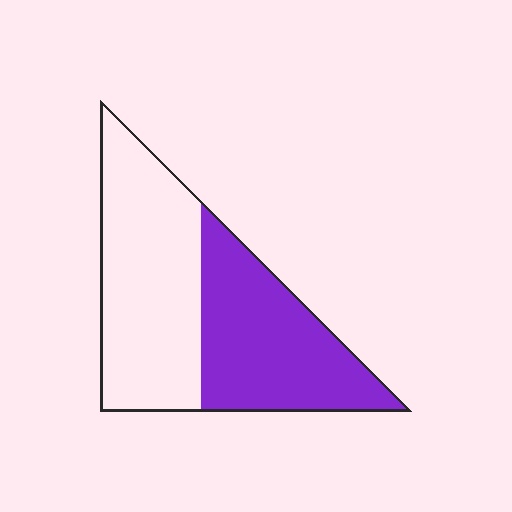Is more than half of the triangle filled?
No.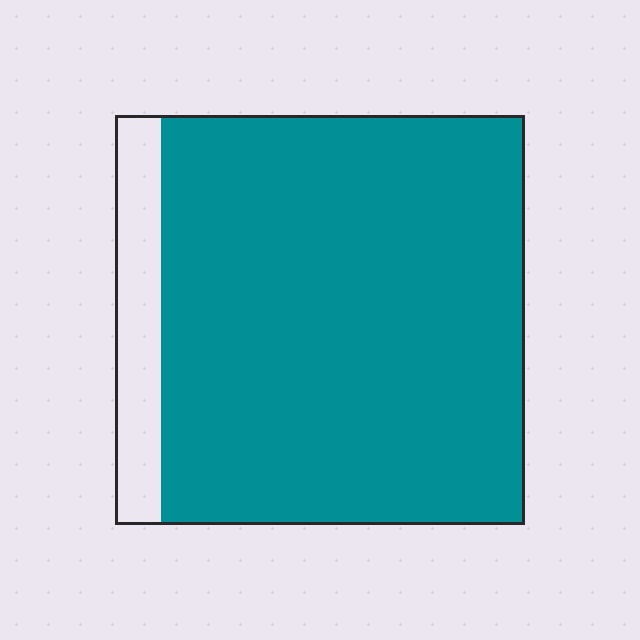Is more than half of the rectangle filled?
Yes.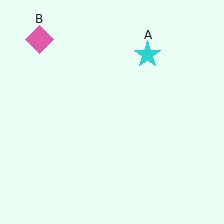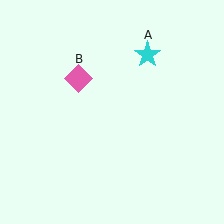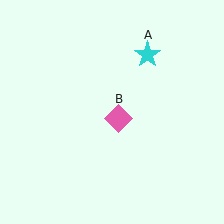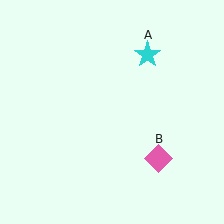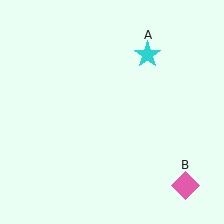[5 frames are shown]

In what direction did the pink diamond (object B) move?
The pink diamond (object B) moved down and to the right.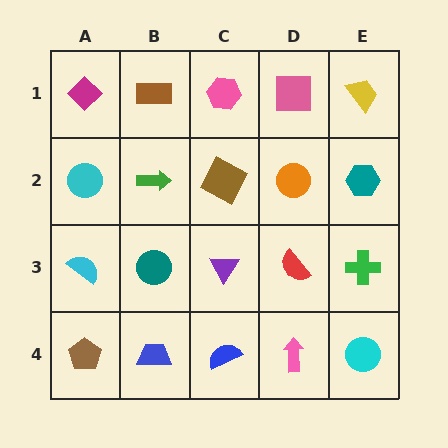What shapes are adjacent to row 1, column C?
A brown square (row 2, column C), a brown rectangle (row 1, column B), a pink square (row 1, column D).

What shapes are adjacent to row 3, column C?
A brown square (row 2, column C), a blue semicircle (row 4, column C), a teal circle (row 3, column B), a red semicircle (row 3, column D).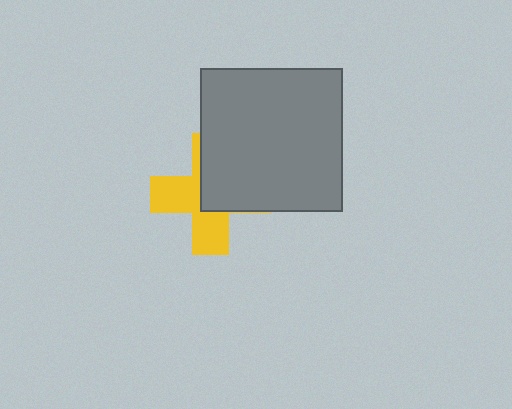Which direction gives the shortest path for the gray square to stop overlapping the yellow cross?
Moving toward the upper-right gives the shortest separation.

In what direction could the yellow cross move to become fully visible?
The yellow cross could move toward the lower-left. That would shift it out from behind the gray square entirely.